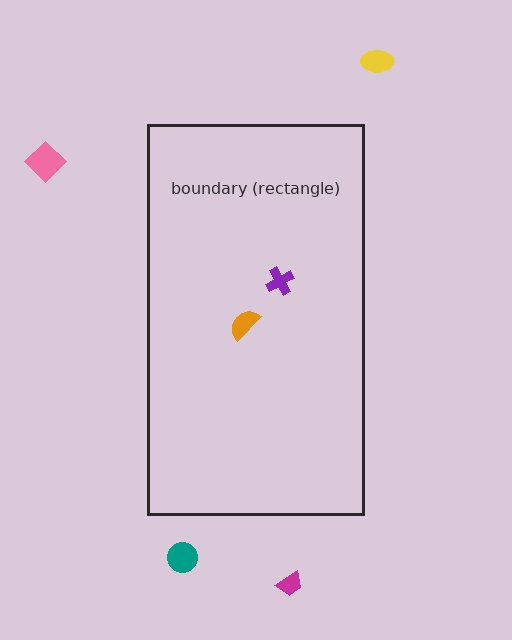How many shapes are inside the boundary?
2 inside, 4 outside.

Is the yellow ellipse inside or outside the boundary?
Outside.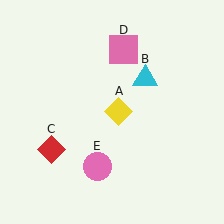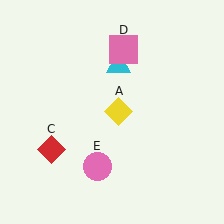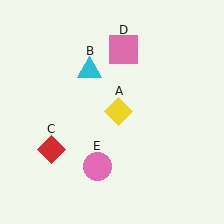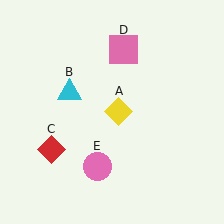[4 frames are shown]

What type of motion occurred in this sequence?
The cyan triangle (object B) rotated counterclockwise around the center of the scene.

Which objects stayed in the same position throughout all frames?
Yellow diamond (object A) and red diamond (object C) and pink square (object D) and pink circle (object E) remained stationary.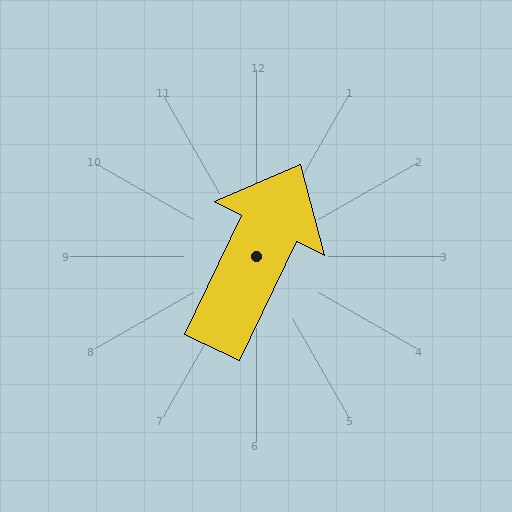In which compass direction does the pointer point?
Northeast.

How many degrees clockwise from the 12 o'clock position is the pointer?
Approximately 26 degrees.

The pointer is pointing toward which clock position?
Roughly 1 o'clock.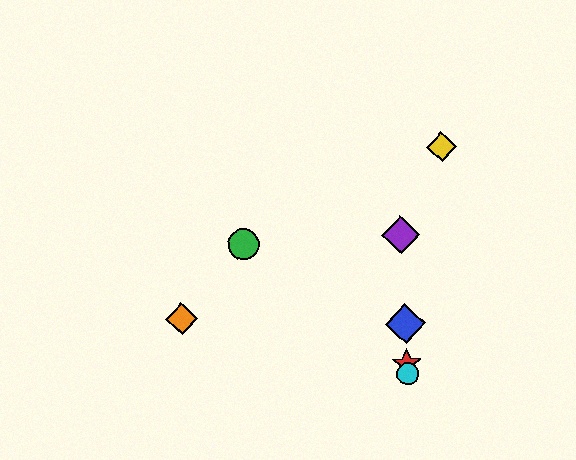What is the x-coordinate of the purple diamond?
The purple diamond is at x≈401.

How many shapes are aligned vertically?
4 shapes (the red star, the blue diamond, the purple diamond, the cyan circle) are aligned vertically.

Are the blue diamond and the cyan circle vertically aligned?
Yes, both are at x≈405.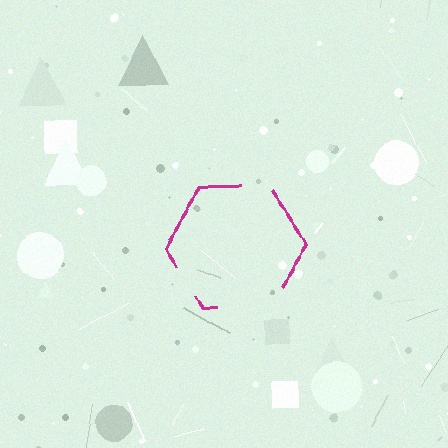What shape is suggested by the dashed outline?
The dashed outline suggests a hexagon.